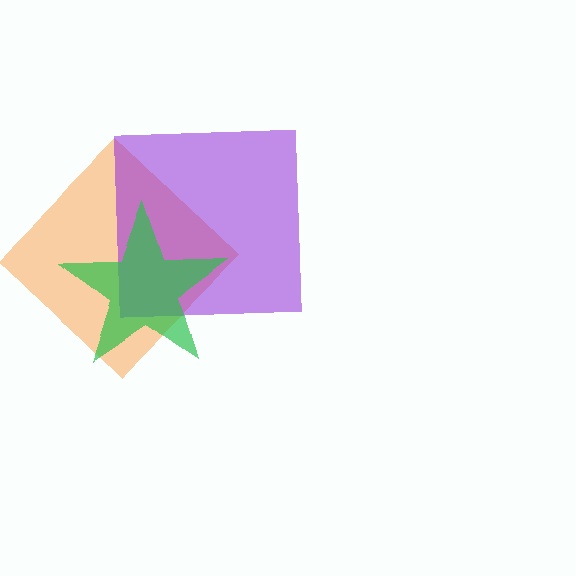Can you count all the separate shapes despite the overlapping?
Yes, there are 3 separate shapes.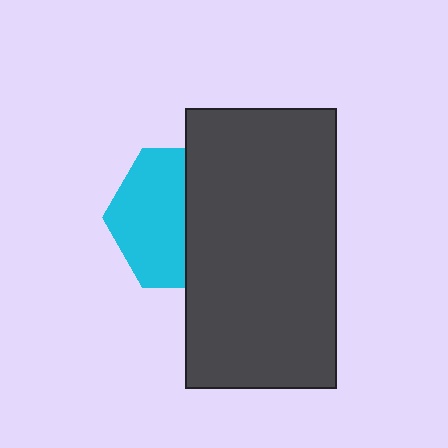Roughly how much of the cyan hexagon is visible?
About half of it is visible (roughly 52%).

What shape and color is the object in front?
The object in front is a dark gray rectangle.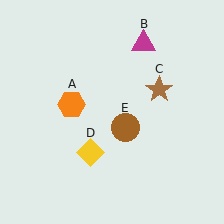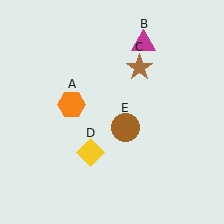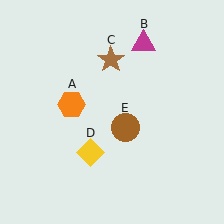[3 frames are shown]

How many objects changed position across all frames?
1 object changed position: brown star (object C).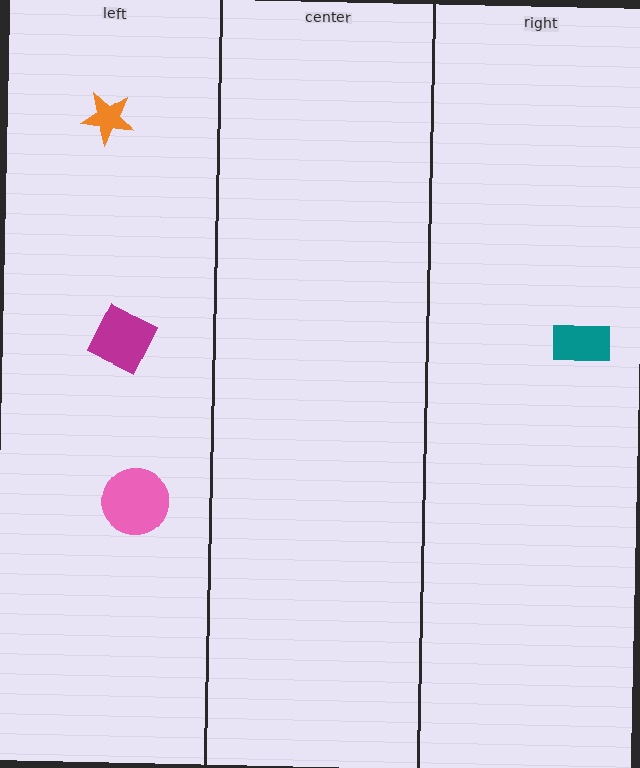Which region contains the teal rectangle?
The right region.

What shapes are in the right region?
The teal rectangle.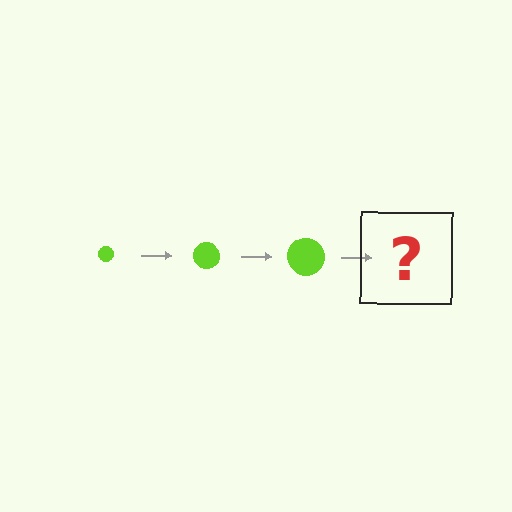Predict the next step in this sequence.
The next step is a lime circle, larger than the previous one.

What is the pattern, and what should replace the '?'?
The pattern is that the circle gets progressively larger each step. The '?' should be a lime circle, larger than the previous one.